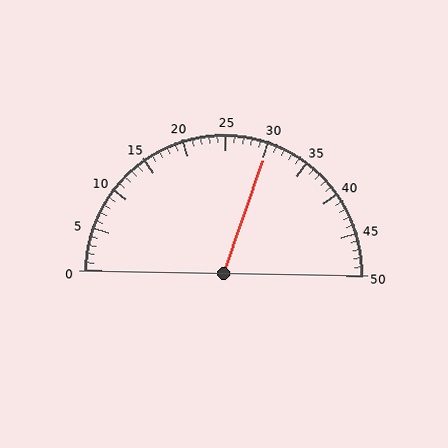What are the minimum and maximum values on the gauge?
The gauge ranges from 0 to 50.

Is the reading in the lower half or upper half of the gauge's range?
The reading is in the upper half of the range (0 to 50).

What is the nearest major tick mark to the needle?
The nearest major tick mark is 30.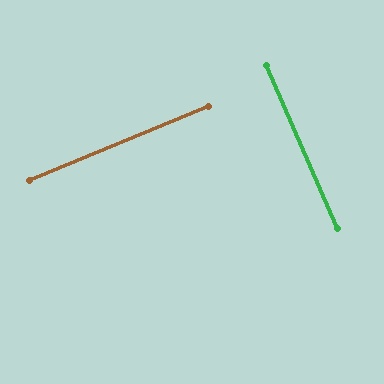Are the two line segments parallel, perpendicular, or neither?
Perpendicular — they meet at approximately 89°.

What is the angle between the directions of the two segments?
Approximately 89 degrees.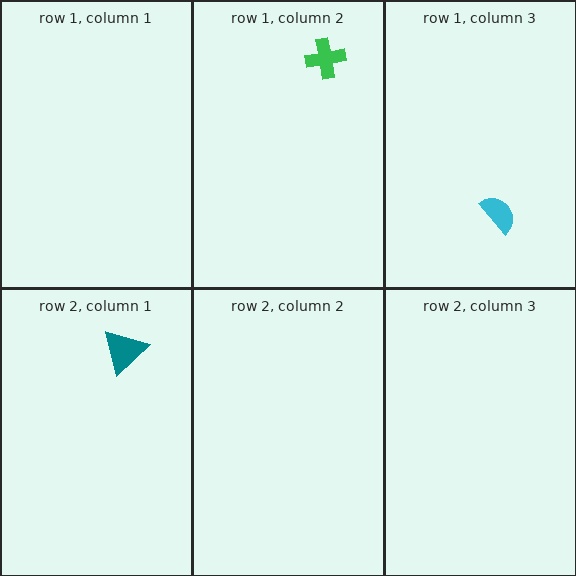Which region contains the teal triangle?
The row 2, column 1 region.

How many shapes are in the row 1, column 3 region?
1.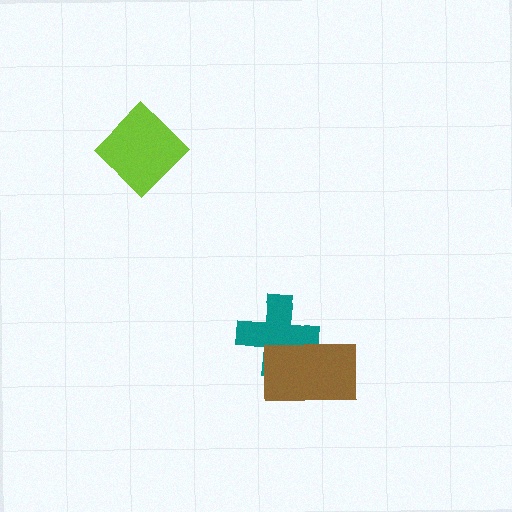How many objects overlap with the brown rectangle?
1 object overlaps with the brown rectangle.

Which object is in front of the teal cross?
The brown rectangle is in front of the teal cross.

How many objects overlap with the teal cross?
1 object overlaps with the teal cross.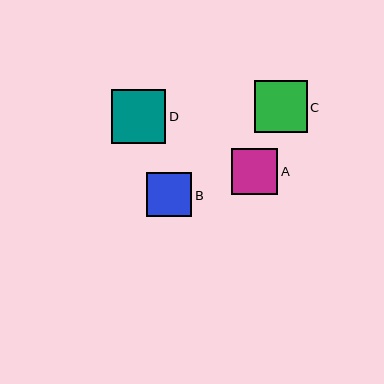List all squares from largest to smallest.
From largest to smallest: D, C, A, B.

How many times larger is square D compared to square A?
Square D is approximately 1.2 times the size of square A.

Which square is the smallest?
Square B is the smallest with a size of approximately 45 pixels.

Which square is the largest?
Square D is the largest with a size of approximately 54 pixels.